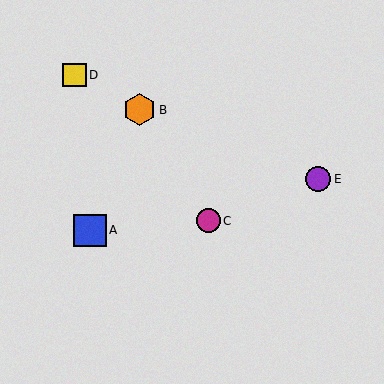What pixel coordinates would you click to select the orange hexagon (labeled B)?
Click at (140, 110) to select the orange hexagon B.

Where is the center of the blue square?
The center of the blue square is at (90, 230).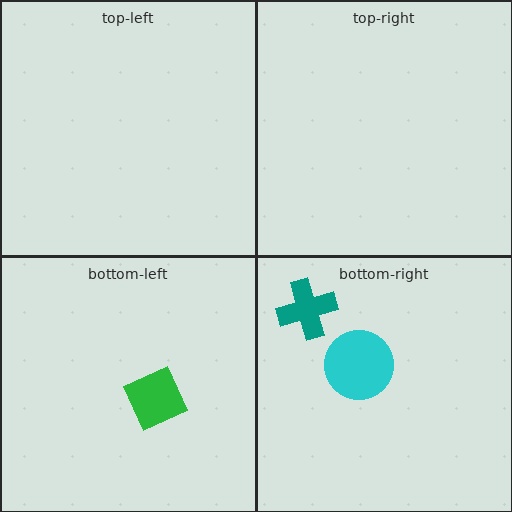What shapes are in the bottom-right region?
The cyan circle, the teal cross.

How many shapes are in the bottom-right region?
2.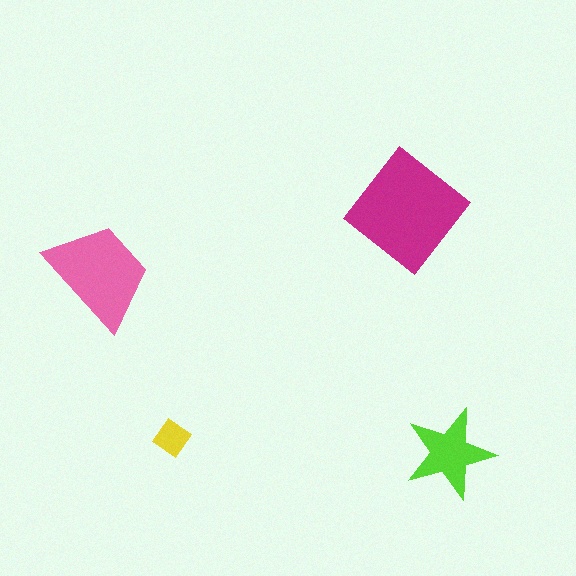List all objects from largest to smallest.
The magenta diamond, the pink trapezoid, the lime star, the yellow diamond.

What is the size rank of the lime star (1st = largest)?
3rd.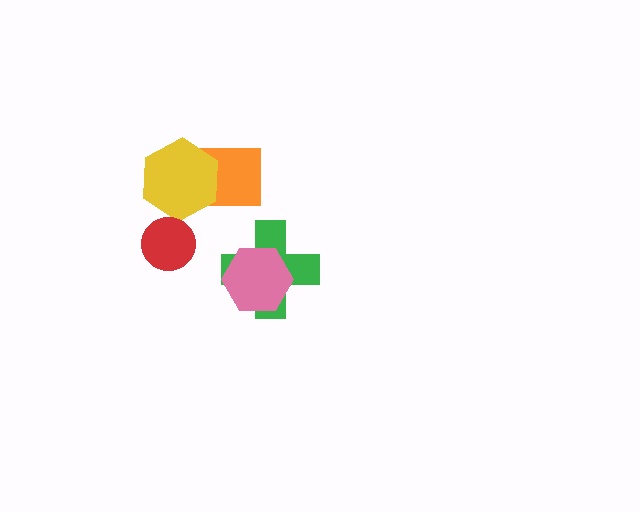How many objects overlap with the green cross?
1 object overlaps with the green cross.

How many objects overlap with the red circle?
0 objects overlap with the red circle.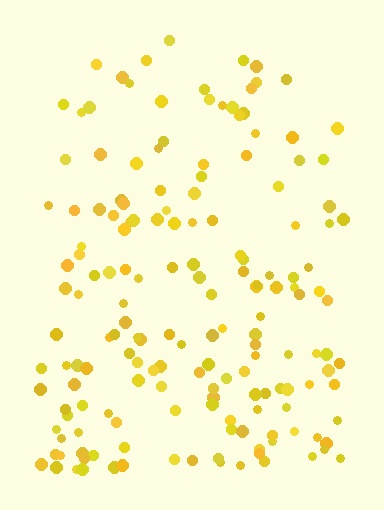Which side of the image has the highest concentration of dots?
The bottom.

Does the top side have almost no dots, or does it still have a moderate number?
Still a moderate number, just noticeably fewer than the bottom.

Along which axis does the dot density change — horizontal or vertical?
Vertical.